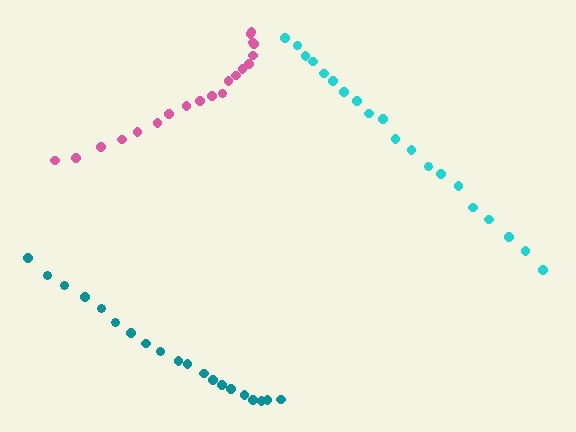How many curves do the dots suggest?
There are 3 distinct paths.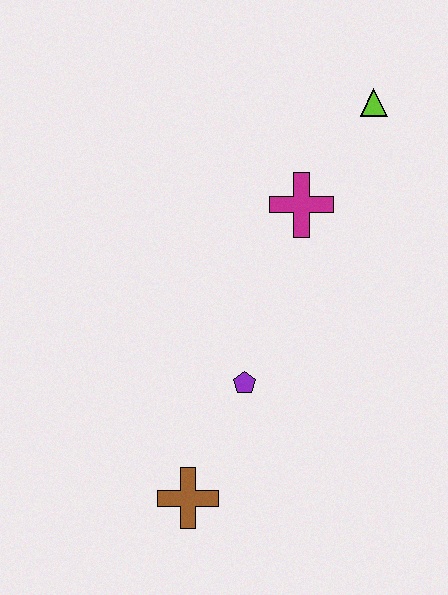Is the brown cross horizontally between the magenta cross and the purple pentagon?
No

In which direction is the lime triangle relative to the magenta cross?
The lime triangle is above the magenta cross.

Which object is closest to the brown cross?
The purple pentagon is closest to the brown cross.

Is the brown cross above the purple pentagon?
No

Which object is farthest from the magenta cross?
The brown cross is farthest from the magenta cross.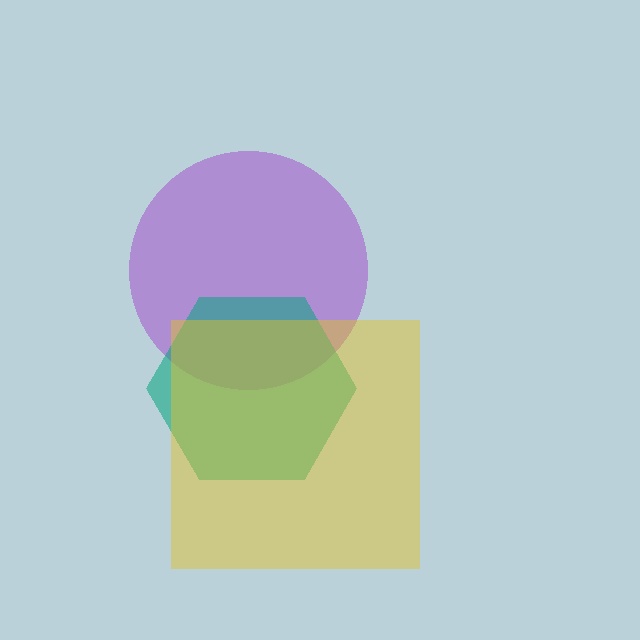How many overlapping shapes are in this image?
There are 3 overlapping shapes in the image.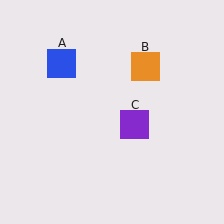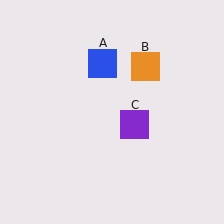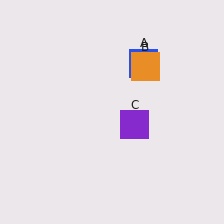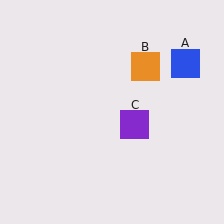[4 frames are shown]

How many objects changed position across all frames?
1 object changed position: blue square (object A).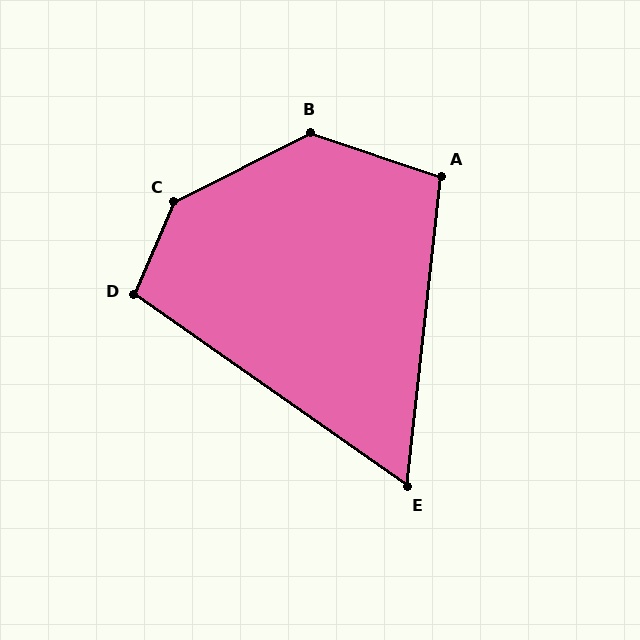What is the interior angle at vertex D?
Approximately 102 degrees (obtuse).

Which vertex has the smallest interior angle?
E, at approximately 61 degrees.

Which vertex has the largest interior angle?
C, at approximately 140 degrees.